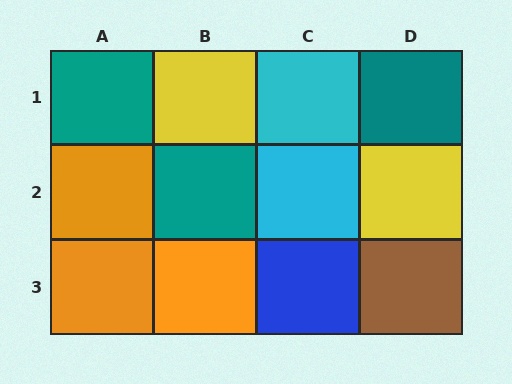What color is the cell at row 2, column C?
Cyan.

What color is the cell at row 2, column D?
Yellow.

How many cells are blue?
1 cell is blue.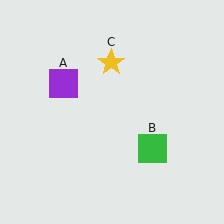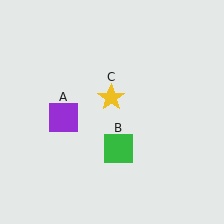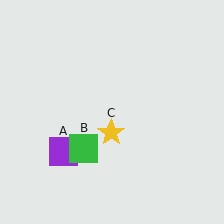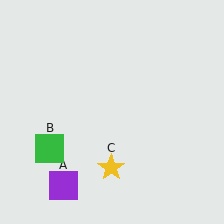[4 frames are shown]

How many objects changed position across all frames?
3 objects changed position: purple square (object A), green square (object B), yellow star (object C).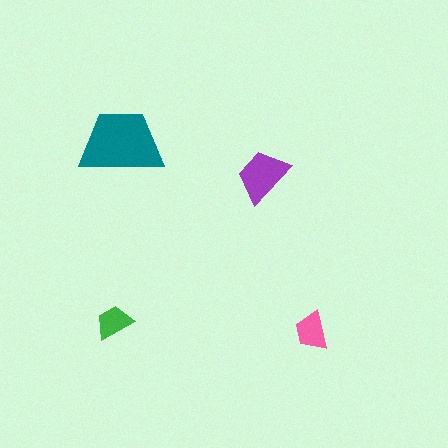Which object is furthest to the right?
The pink trapezoid is rightmost.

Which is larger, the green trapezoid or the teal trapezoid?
The teal one.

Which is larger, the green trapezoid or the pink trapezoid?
The pink one.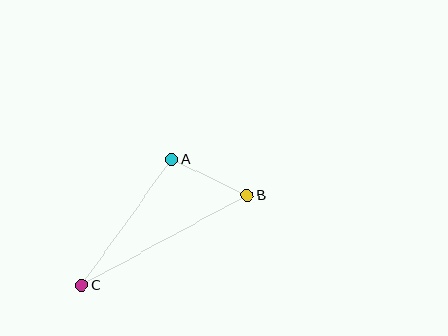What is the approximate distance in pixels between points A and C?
The distance between A and C is approximately 155 pixels.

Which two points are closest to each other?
Points A and B are closest to each other.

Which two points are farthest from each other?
Points B and C are farthest from each other.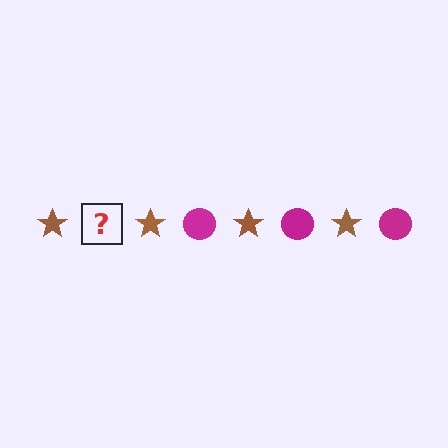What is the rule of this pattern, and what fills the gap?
The rule is that the pattern alternates between brown star and magenta circle. The gap should be filled with a magenta circle.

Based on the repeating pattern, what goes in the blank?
The blank should be a magenta circle.